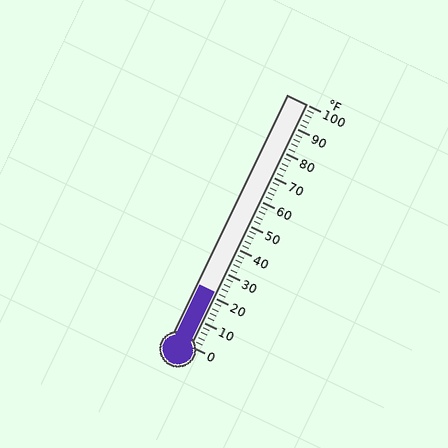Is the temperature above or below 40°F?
The temperature is below 40°F.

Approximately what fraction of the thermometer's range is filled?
The thermometer is filled to approximately 20% of its range.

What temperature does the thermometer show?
The thermometer shows approximately 22°F.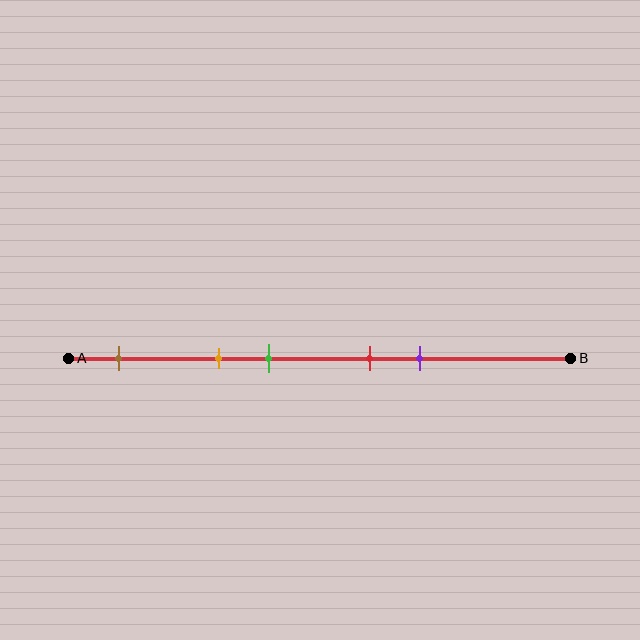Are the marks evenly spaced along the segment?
No, the marks are not evenly spaced.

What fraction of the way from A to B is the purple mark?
The purple mark is approximately 70% (0.7) of the way from A to B.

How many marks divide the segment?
There are 5 marks dividing the segment.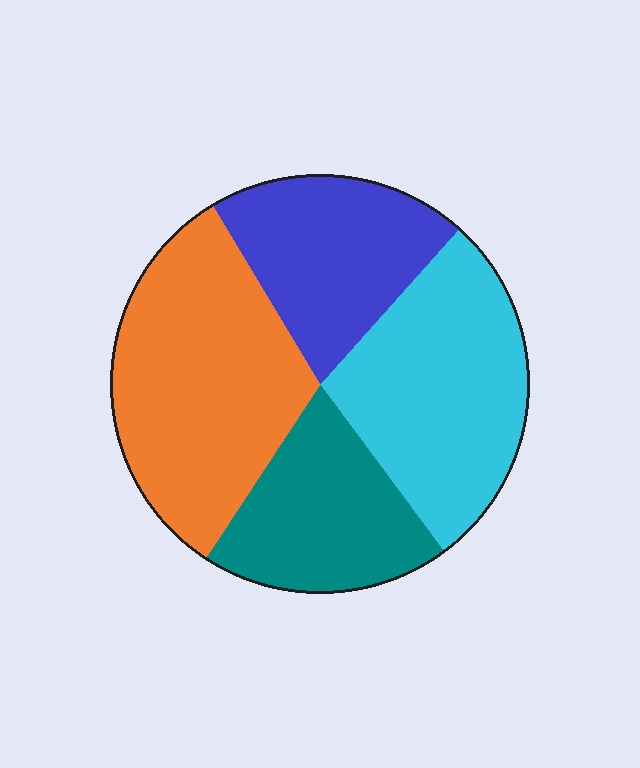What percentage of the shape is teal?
Teal covers about 20% of the shape.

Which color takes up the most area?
Orange, at roughly 30%.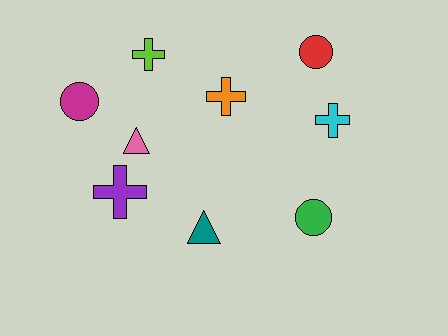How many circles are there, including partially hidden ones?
There are 3 circles.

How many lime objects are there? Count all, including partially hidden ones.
There is 1 lime object.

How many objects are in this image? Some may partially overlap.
There are 9 objects.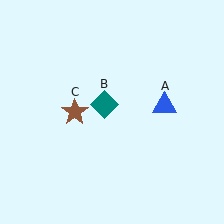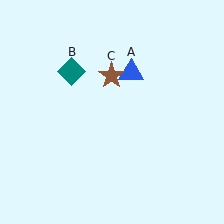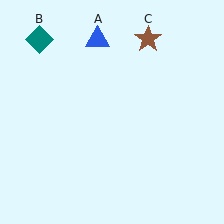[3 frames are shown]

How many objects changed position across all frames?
3 objects changed position: blue triangle (object A), teal diamond (object B), brown star (object C).